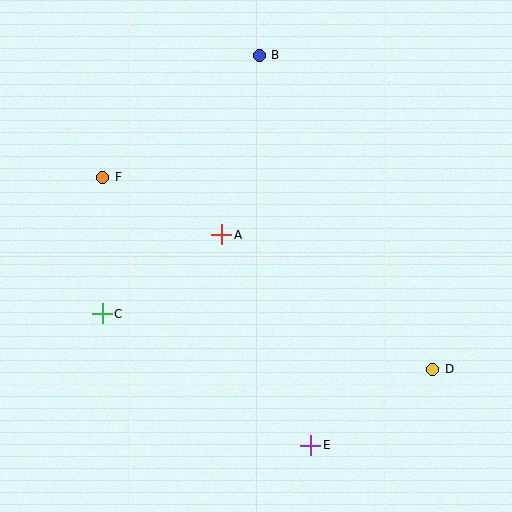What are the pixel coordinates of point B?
Point B is at (259, 55).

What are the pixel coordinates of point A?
Point A is at (222, 235).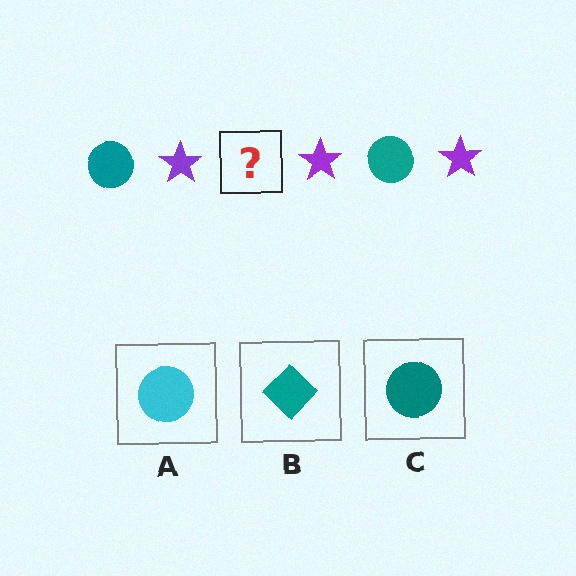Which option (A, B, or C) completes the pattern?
C.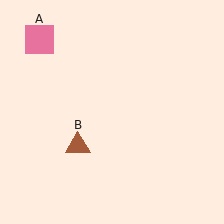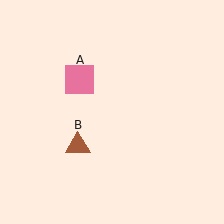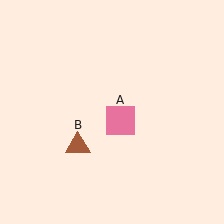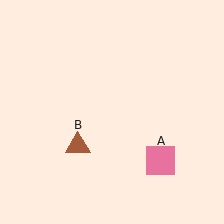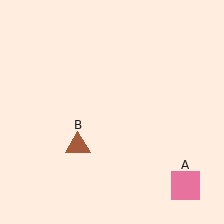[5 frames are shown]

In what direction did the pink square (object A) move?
The pink square (object A) moved down and to the right.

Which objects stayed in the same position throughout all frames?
Brown triangle (object B) remained stationary.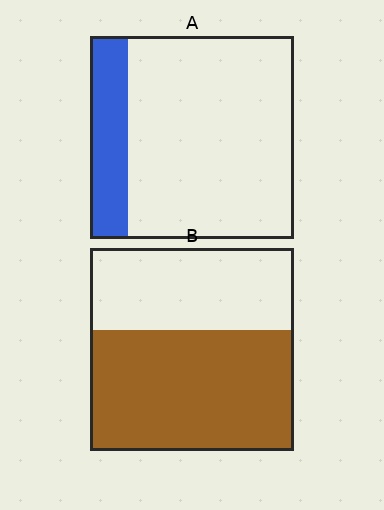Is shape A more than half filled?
No.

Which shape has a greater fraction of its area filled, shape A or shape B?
Shape B.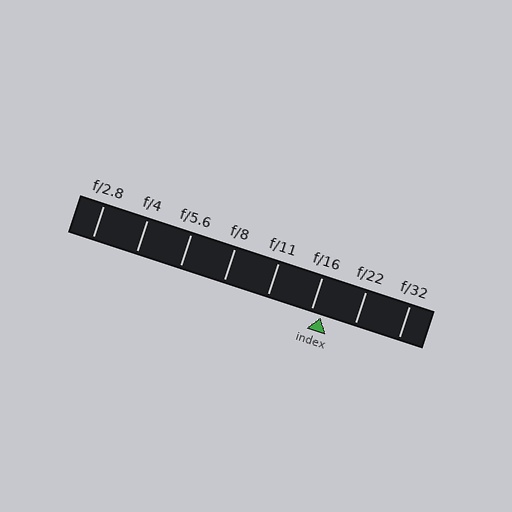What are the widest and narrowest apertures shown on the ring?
The widest aperture shown is f/2.8 and the narrowest is f/32.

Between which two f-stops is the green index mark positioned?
The index mark is between f/16 and f/22.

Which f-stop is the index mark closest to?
The index mark is closest to f/16.